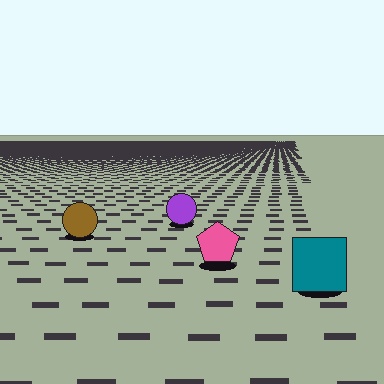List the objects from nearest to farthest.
From nearest to farthest: the teal square, the pink pentagon, the brown circle, the purple circle.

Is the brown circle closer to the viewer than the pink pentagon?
No. The pink pentagon is closer — you can tell from the texture gradient: the ground texture is coarser near it.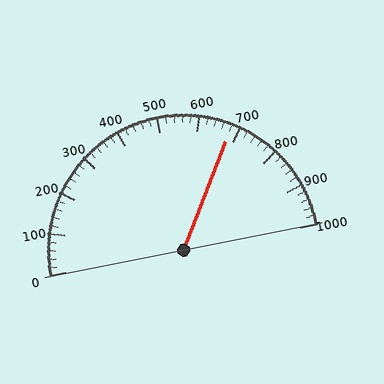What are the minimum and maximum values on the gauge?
The gauge ranges from 0 to 1000.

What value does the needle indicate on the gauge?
The needle indicates approximately 680.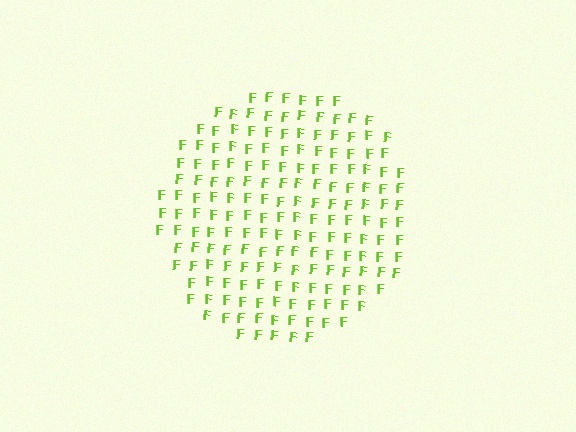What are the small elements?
The small elements are letter F's.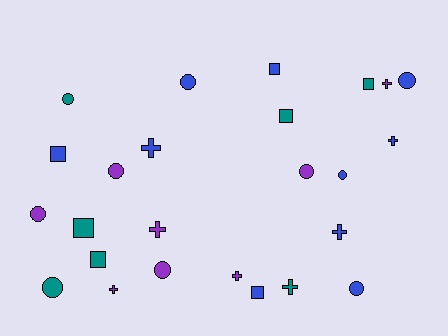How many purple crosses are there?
There are 4 purple crosses.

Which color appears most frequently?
Blue, with 10 objects.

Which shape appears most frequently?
Circle, with 10 objects.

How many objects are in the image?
There are 25 objects.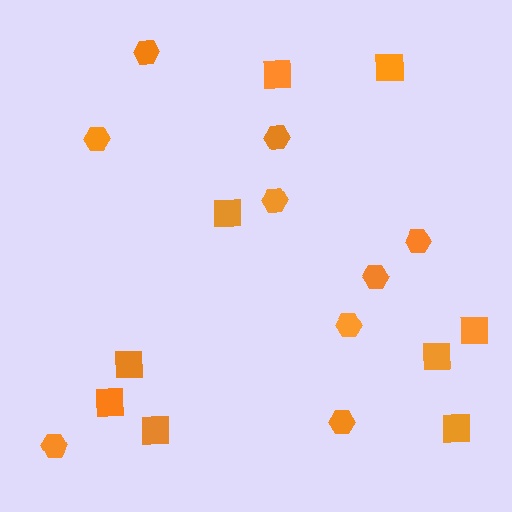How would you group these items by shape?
There are 2 groups: one group of squares (9) and one group of hexagons (9).